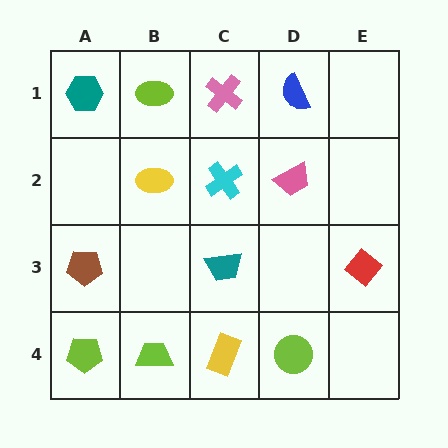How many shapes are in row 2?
3 shapes.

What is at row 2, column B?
A yellow ellipse.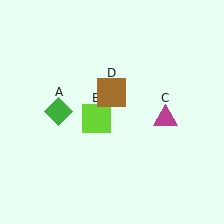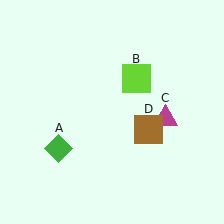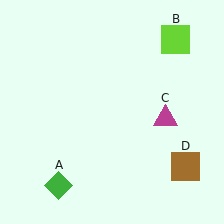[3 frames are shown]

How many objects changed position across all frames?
3 objects changed position: green diamond (object A), lime square (object B), brown square (object D).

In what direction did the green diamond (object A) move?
The green diamond (object A) moved down.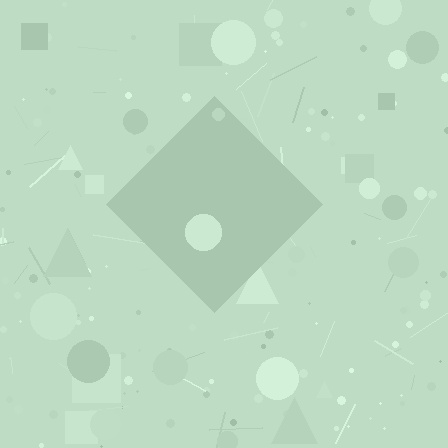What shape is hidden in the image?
A diamond is hidden in the image.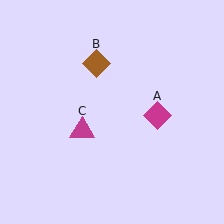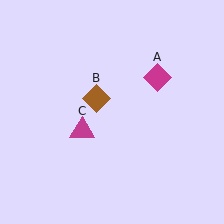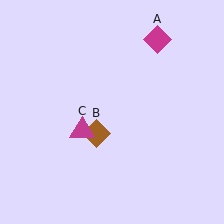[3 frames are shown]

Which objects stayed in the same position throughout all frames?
Magenta triangle (object C) remained stationary.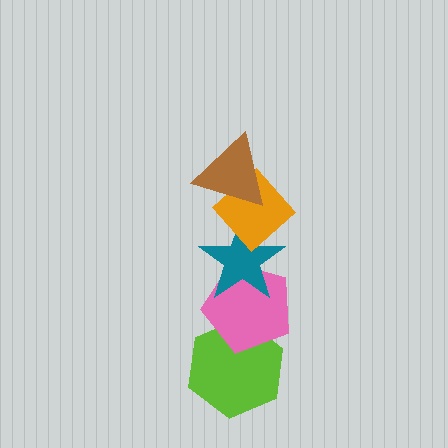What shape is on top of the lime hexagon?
The pink pentagon is on top of the lime hexagon.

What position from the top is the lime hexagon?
The lime hexagon is 5th from the top.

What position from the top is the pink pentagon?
The pink pentagon is 4th from the top.